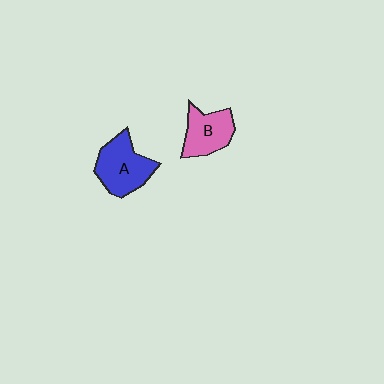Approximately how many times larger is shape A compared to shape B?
Approximately 1.3 times.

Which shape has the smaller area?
Shape B (pink).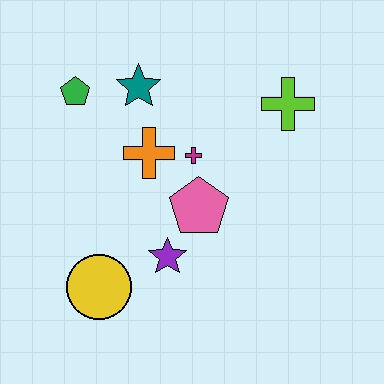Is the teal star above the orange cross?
Yes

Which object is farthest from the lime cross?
The yellow circle is farthest from the lime cross.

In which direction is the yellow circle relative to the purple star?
The yellow circle is to the left of the purple star.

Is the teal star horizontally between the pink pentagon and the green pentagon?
Yes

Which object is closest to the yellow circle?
The purple star is closest to the yellow circle.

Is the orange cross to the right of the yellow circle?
Yes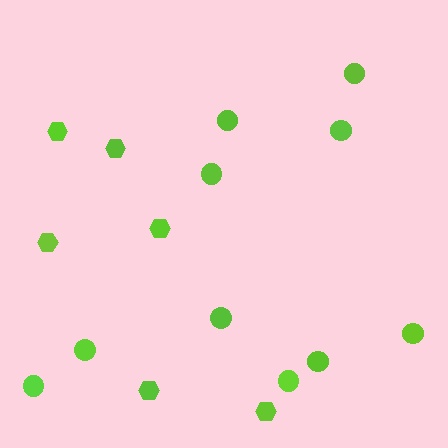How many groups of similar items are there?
There are 2 groups: one group of hexagons (6) and one group of circles (10).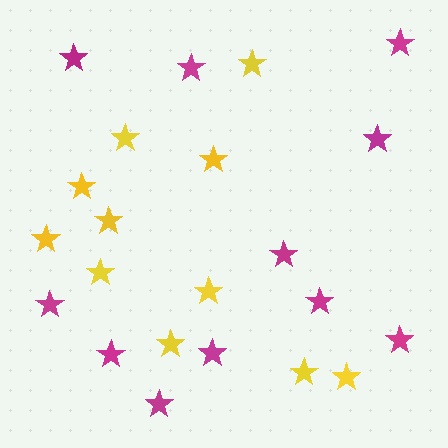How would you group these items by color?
There are 2 groups: one group of yellow stars (11) and one group of magenta stars (11).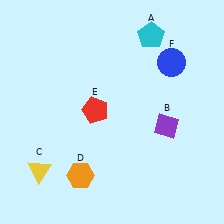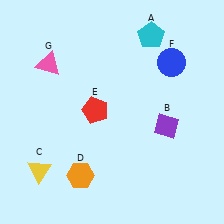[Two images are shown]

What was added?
A pink triangle (G) was added in Image 2.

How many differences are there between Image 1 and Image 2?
There is 1 difference between the two images.